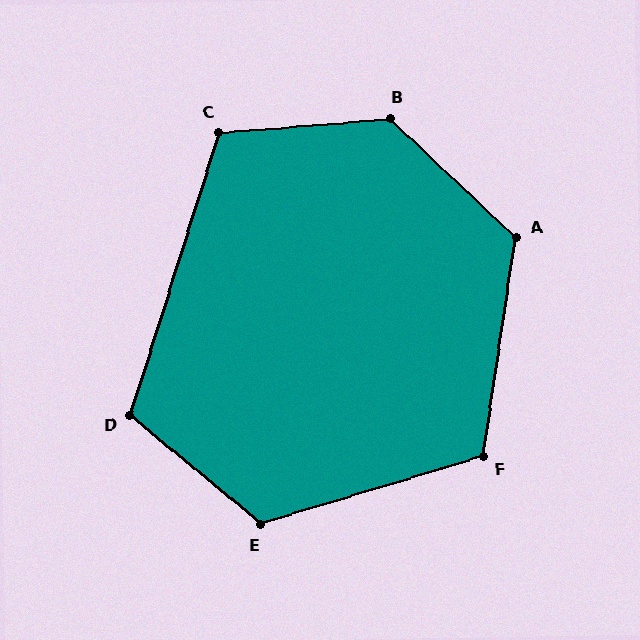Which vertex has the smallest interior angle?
C, at approximately 112 degrees.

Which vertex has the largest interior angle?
B, at approximately 132 degrees.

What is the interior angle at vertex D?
Approximately 112 degrees (obtuse).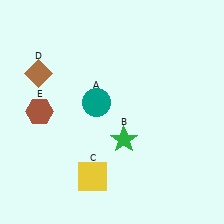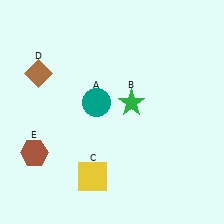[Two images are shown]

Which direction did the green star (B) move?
The green star (B) moved up.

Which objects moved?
The objects that moved are: the green star (B), the brown hexagon (E).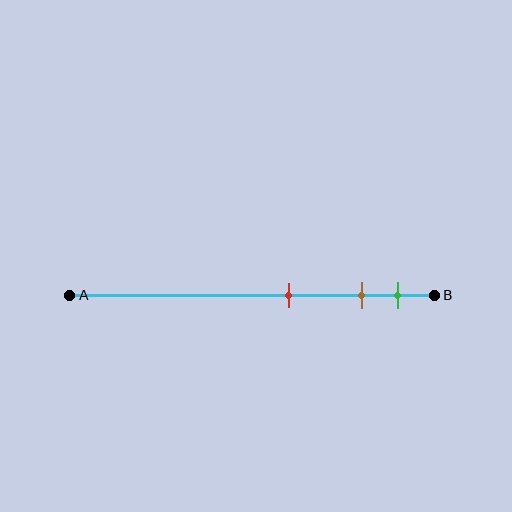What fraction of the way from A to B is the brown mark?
The brown mark is approximately 80% (0.8) of the way from A to B.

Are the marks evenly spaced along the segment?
No, the marks are not evenly spaced.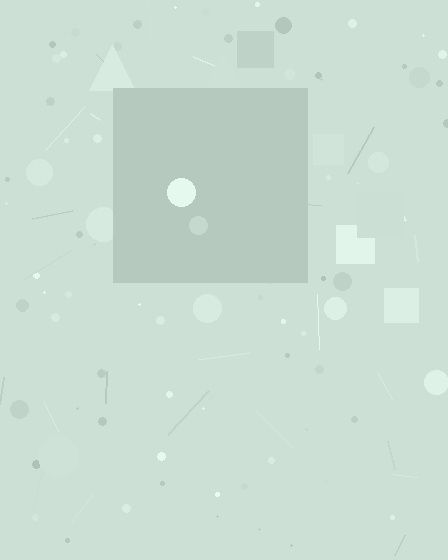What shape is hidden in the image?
A square is hidden in the image.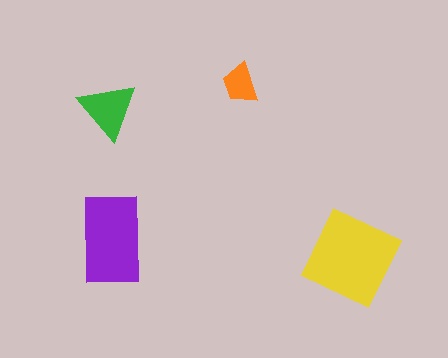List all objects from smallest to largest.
The orange trapezoid, the green triangle, the purple rectangle, the yellow diamond.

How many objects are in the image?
There are 4 objects in the image.